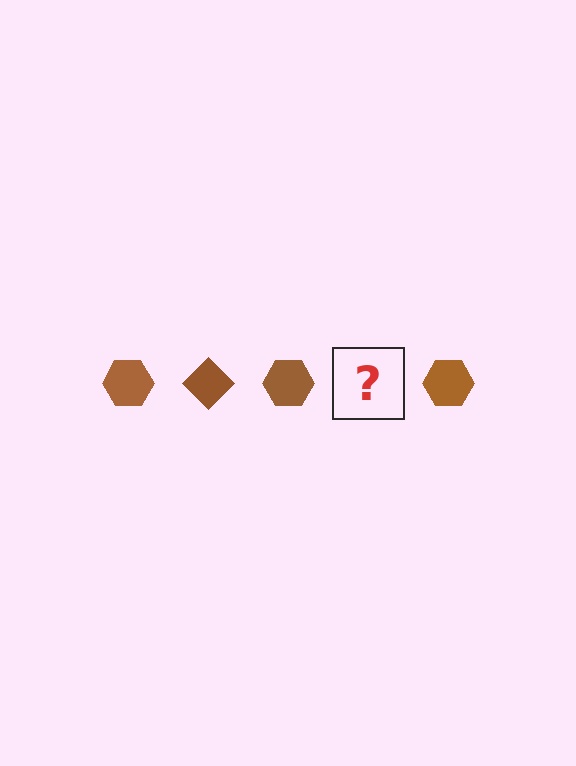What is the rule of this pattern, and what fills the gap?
The rule is that the pattern cycles through hexagon, diamond shapes in brown. The gap should be filled with a brown diamond.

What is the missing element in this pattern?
The missing element is a brown diamond.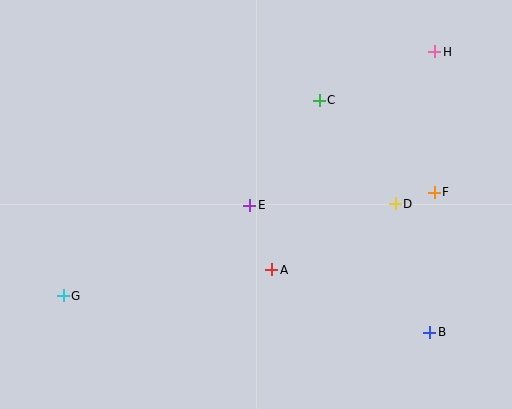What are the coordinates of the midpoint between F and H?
The midpoint between F and H is at (435, 122).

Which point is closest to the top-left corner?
Point G is closest to the top-left corner.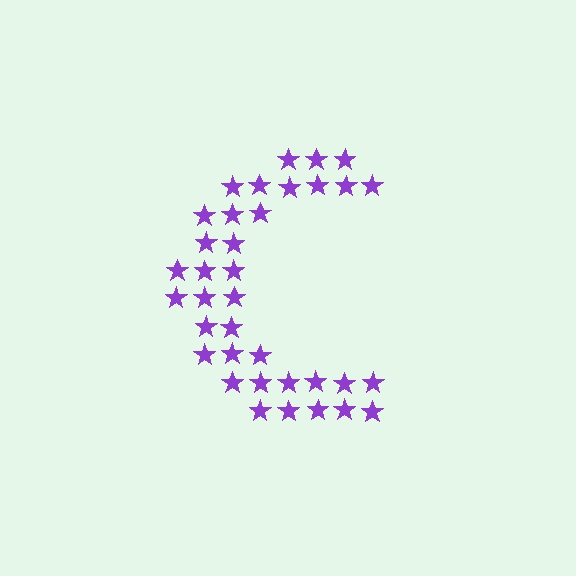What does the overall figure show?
The overall figure shows the letter C.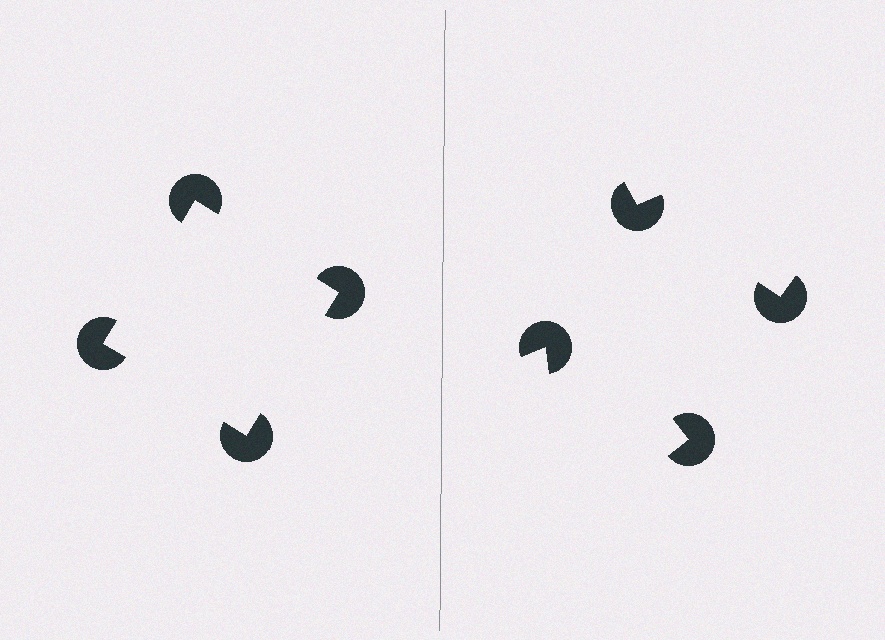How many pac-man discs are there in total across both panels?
8 — 4 on each side.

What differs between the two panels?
The pac-man discs are positioned identically on both sides; only the wedge orientations differ. On the left they align to a square; on the right they are misaligned.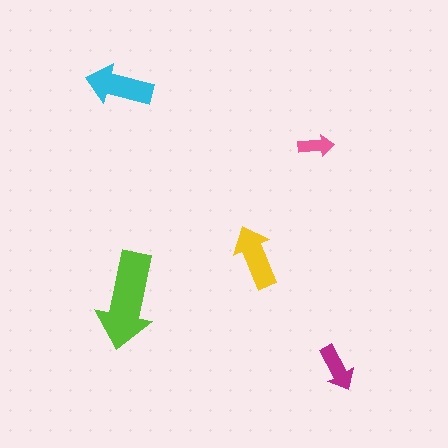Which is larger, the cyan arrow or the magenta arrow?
The cyan one.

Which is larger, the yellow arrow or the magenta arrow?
The yellow one.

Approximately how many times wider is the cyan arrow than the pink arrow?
About 2 times wider.